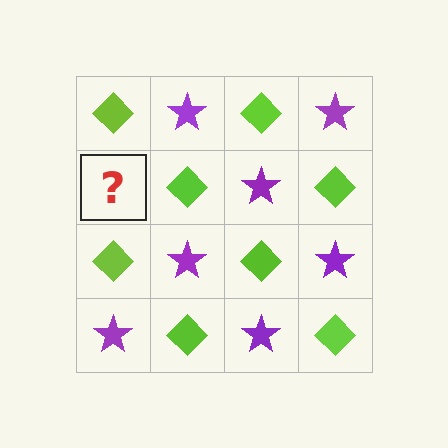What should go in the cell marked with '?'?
The missing cell should contain a purple star.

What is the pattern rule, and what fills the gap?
The rule is that it alternates lime diamond and purple star in a checkerboard pattern. The gap should be filled with a purple star.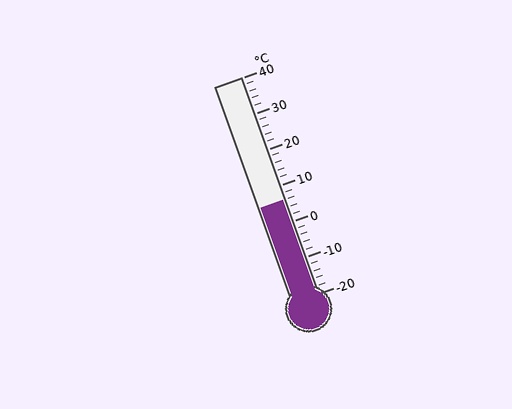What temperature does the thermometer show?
The thermometer shows approximately 6°C.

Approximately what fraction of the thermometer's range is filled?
The thermometer is filled to approximately 45% of its range.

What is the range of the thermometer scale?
The thermometer scale ranges from -20°C to 40°C.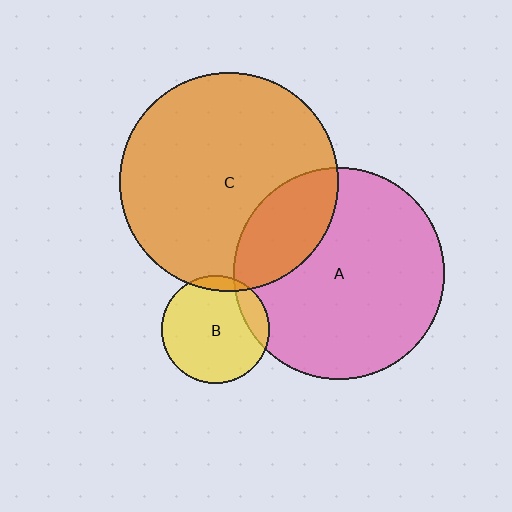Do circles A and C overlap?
Yes.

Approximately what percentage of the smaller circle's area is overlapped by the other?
Approximately 25%.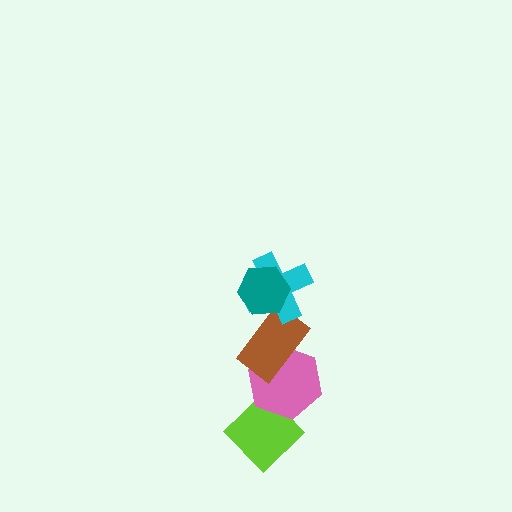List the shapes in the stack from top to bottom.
From top to bottom: the teal hexagon, the cyan cross, the brown rectangle, the pink hexagon, the lime diamond.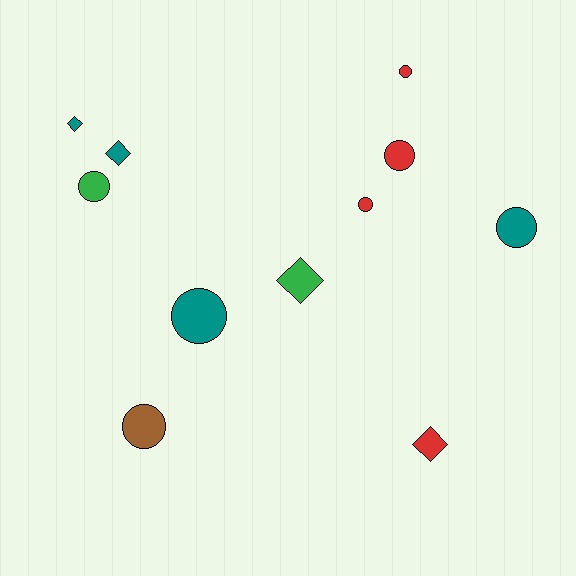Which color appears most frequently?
Teal, with 4 objects.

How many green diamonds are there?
There is 1 green diamond.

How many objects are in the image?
There are 11 objects.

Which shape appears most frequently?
Circle, with 7 objects.